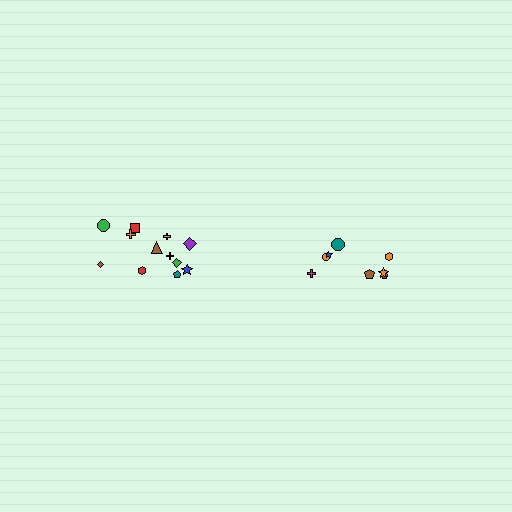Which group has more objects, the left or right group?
The left group.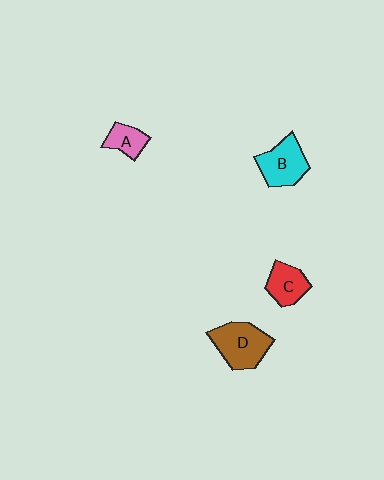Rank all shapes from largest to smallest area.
From largest to smallest: D (brown), B (cyan), C (red), A (pink).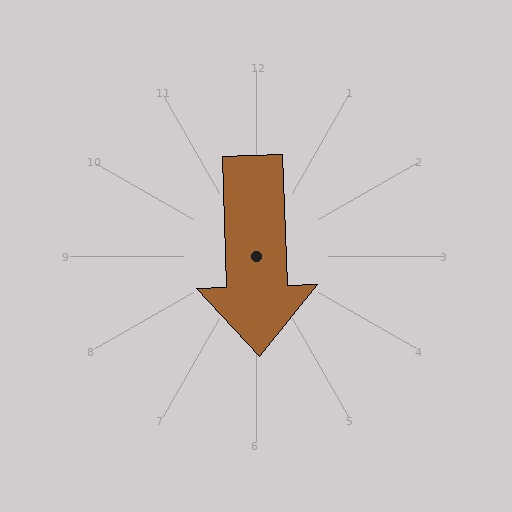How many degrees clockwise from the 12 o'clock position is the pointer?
Approximately 178 degrees.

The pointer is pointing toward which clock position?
Roughly 6 o'clock.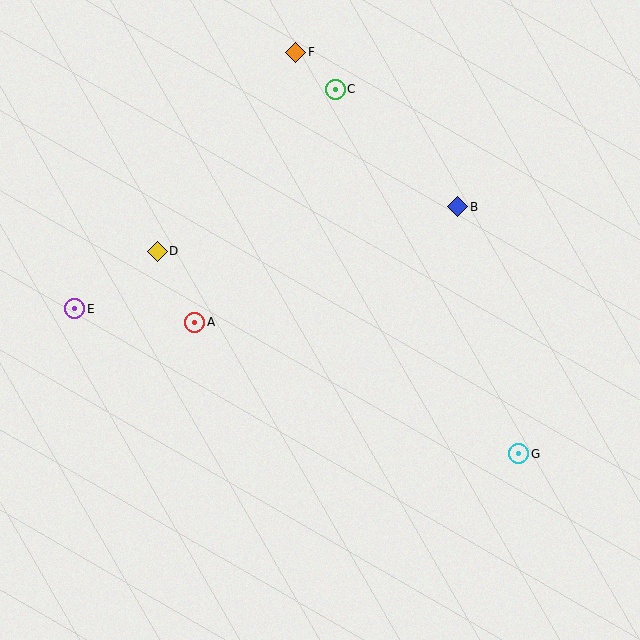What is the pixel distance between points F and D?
The distance between F and D is 242 pixels.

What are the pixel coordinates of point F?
Point F is at (296, 52).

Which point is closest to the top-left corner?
Point D is closest to the top-left corner.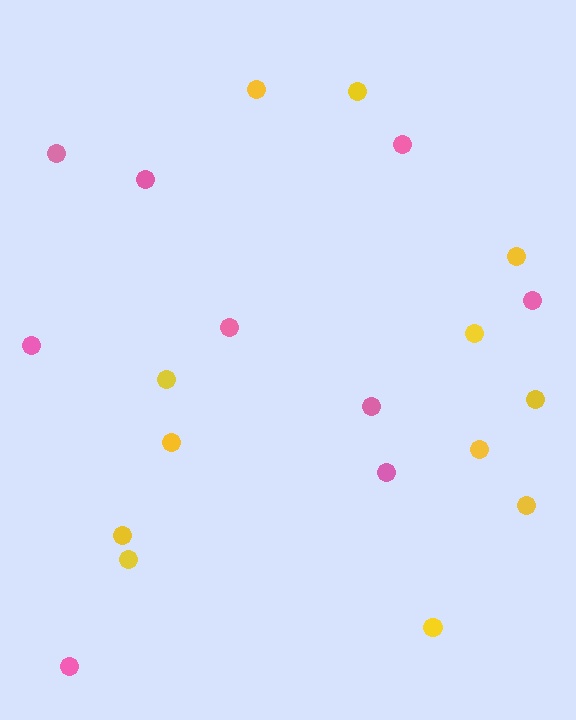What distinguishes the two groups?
There are 2 groups: one group of pink circles (9) and one group of yellow circles (12).